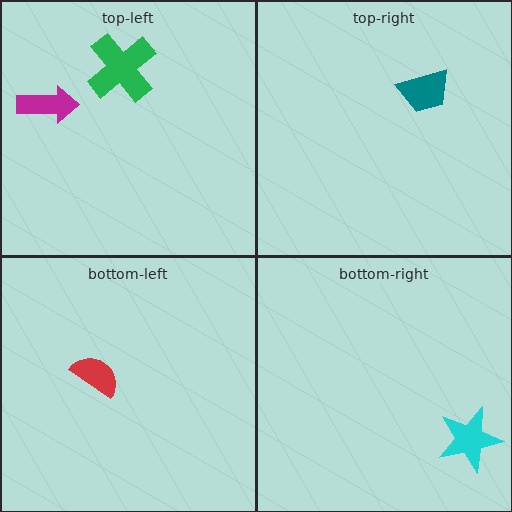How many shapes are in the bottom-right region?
1.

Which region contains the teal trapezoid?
The top-right region.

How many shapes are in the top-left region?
2.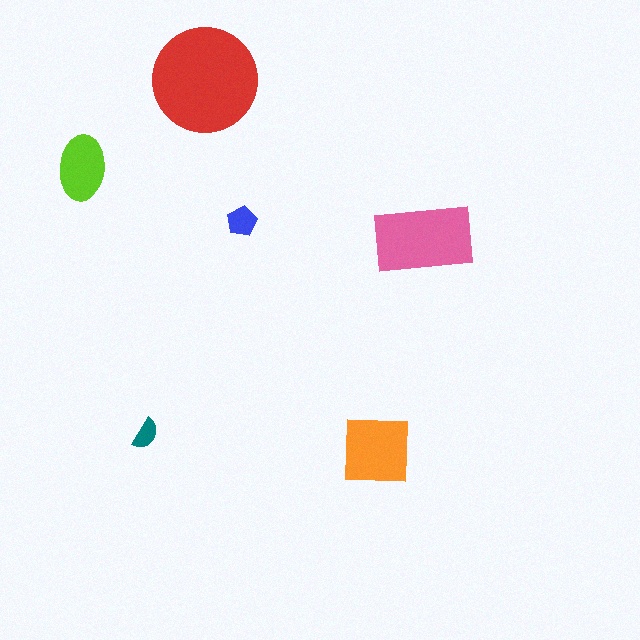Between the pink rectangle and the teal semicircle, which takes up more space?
The pink rectangle.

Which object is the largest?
The red circle.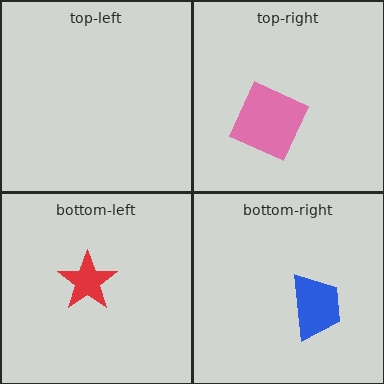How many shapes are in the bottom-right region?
1.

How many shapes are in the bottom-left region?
1.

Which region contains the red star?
The bottom-left region.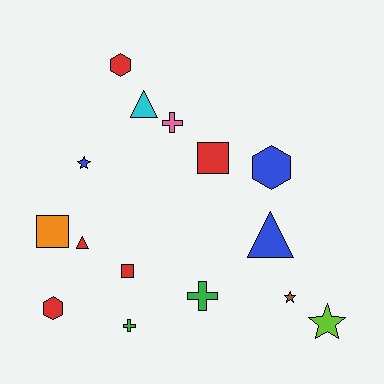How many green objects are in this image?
There are 2 green objects.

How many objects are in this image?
There are 15 objects.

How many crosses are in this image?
There are 3 crosses.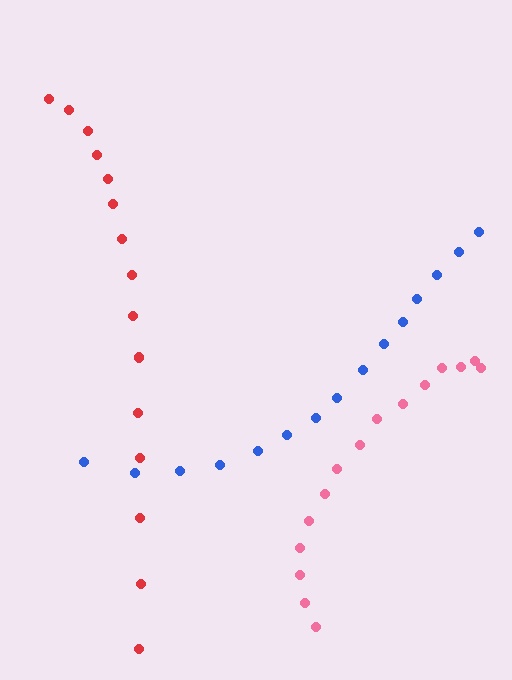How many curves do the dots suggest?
There are 3 distinct paths.